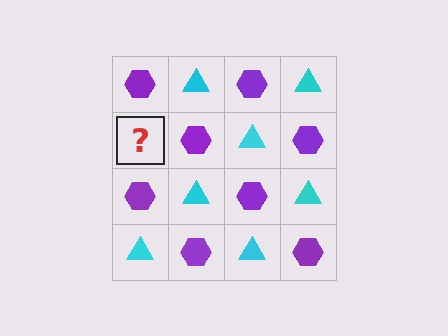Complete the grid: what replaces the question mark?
The question mark should be replaced with a cyan triangle.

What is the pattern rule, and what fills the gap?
The rule is that it alternates purple hexagon and cyan triangle in a checkerboard pattern. The gap should be filled with a cyan triangle.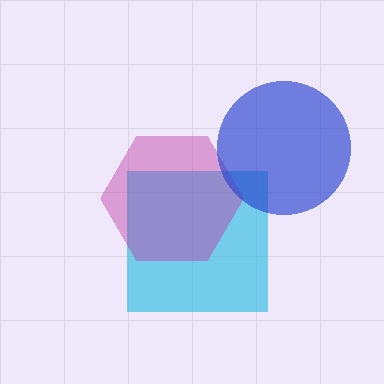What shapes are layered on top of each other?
The layered shapes are: a cyan square, a magenta hexagon, a blue circle.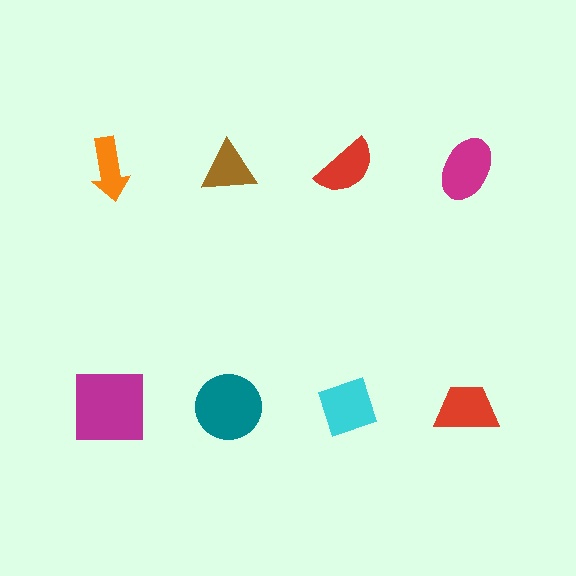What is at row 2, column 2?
A teal circle.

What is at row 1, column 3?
A red semicircle.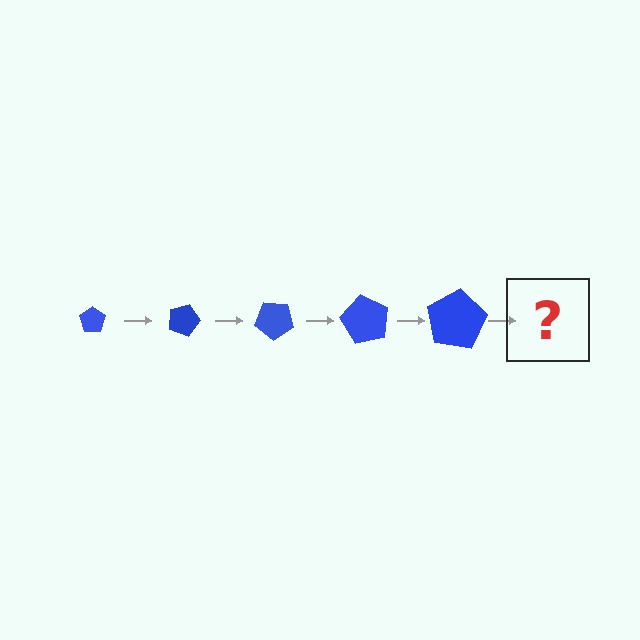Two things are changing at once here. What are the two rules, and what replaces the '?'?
The two rules are that the pentagon grows larger each step and it rotates 20 degrees each step. The '?' should be a pentagon, larger than the previous one and rotated 100 degrees from the start.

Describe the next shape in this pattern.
It should be a pentagon, larger than the previous one and rotated 100 degrees from the start.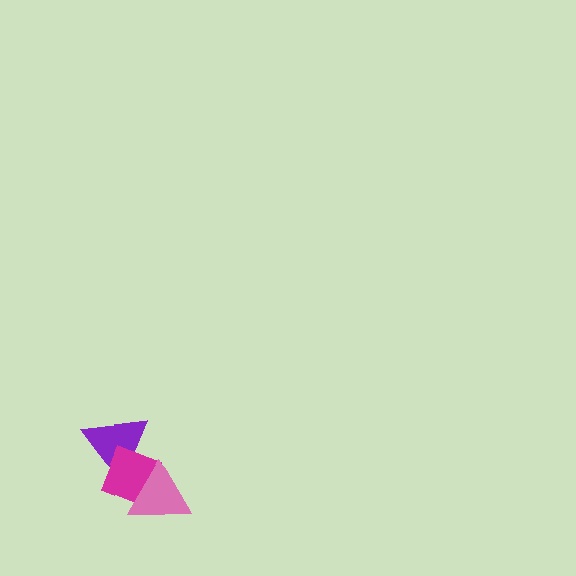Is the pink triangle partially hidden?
No, no other shape covers it.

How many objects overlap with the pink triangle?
2 objects overlap with the pink triangle.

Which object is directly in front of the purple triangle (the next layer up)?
The magenta diamond is directly in front of the purple triangle.